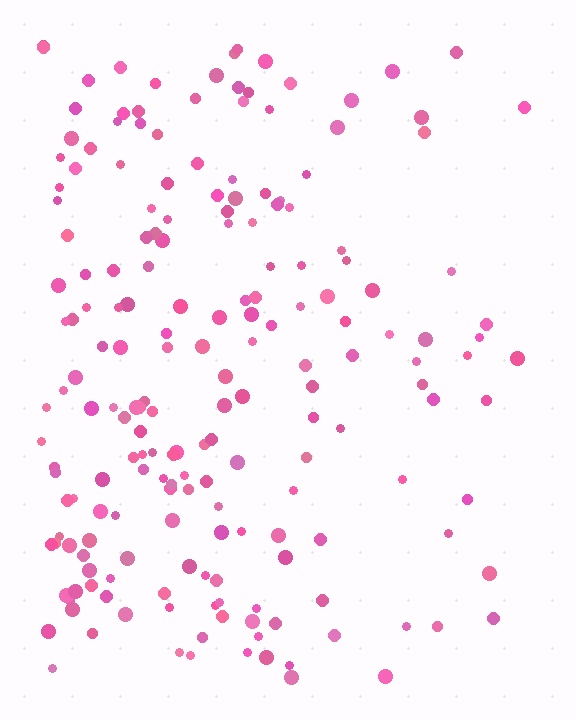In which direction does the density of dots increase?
From right to left, with the left side densest.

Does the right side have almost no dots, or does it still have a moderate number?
Still a moderate number, just noticeably fewer than the left.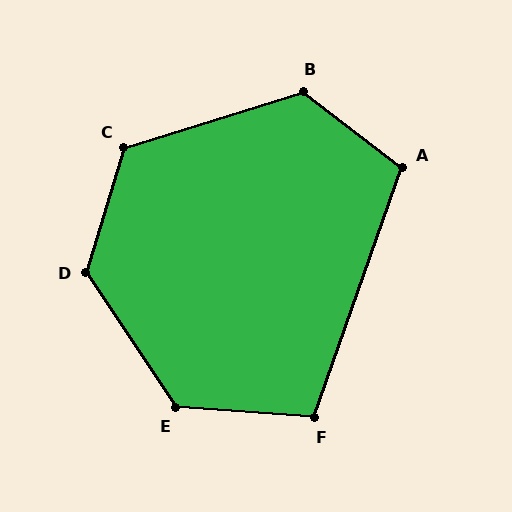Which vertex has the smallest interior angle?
F, at approximately 106 degrees.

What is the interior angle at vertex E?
Approximately 128 degrees (obtuse).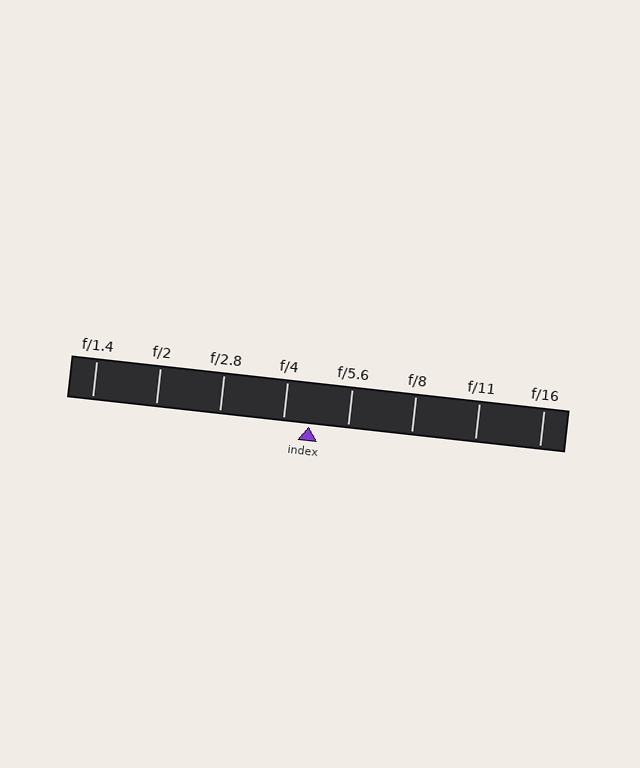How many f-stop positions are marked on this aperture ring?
There are 8 f-stop positions marked.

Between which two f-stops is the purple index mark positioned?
The index mark is between f/4 and f/5.6.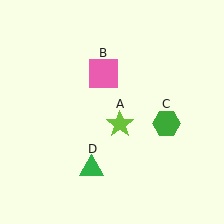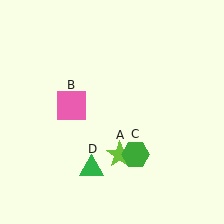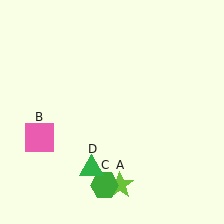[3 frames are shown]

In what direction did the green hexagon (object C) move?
The green hexagon (object C) moved down and to the left.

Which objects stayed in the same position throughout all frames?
Green triangle (object D) remained stationary.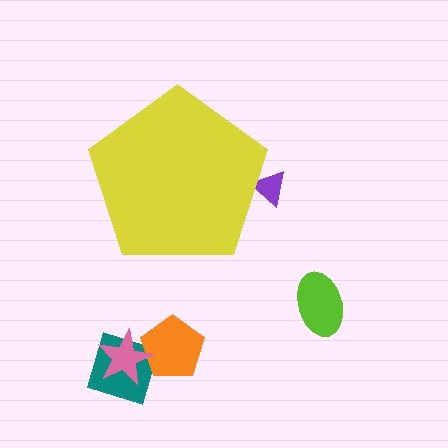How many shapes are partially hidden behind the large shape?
1 shape is partially hidden.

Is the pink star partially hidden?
No, the pink star is fully visible.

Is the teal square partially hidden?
No, the teal square is fully visible.